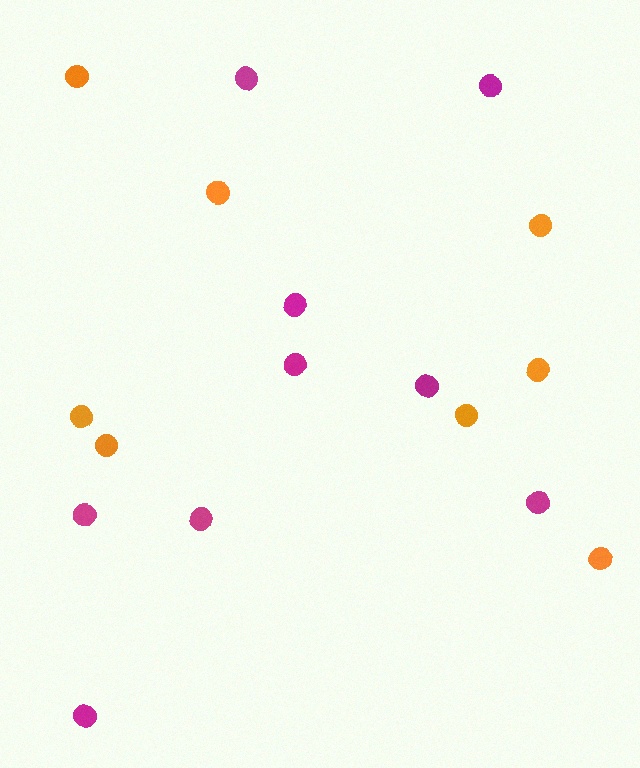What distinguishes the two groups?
There are 2 groups: one group of orange circles (8) and one group of magenta circles (9).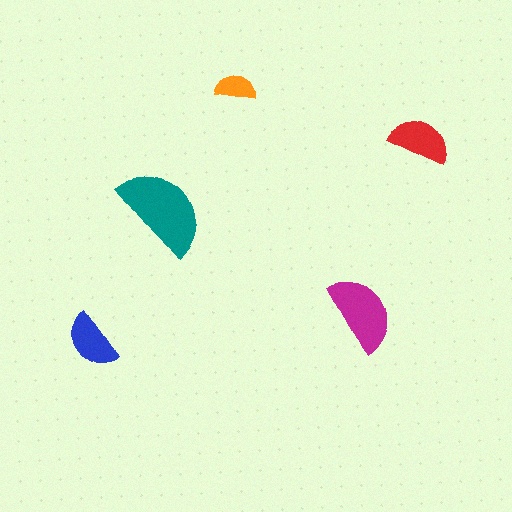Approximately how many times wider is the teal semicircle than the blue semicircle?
About 1.5 times wider.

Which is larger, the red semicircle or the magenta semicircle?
The magenta one.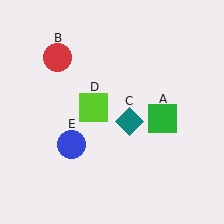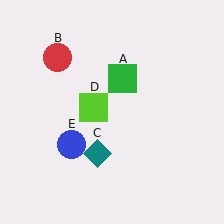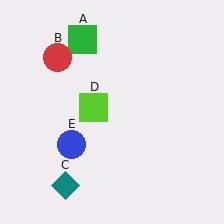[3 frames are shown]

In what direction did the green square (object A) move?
The green square (object A) moved up and to the left.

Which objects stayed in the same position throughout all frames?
Red circle (object B) and lime square (object D) and blue circle (object E) remained stationary.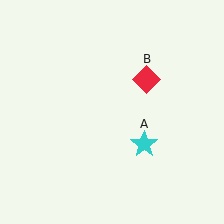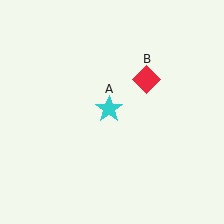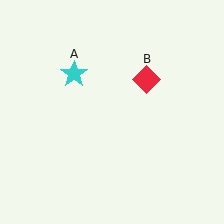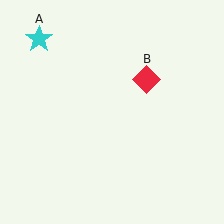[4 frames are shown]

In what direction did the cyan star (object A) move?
The cyan star (object A) moved up and to the left.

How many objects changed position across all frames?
1 object changed position: cyan star (object A).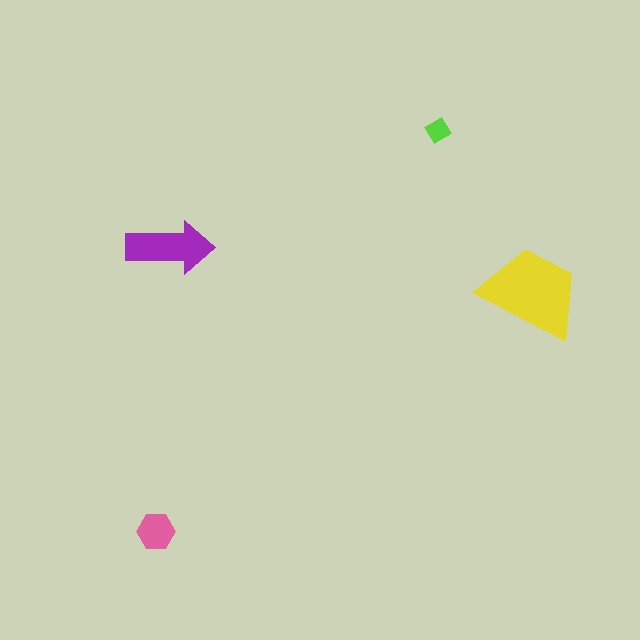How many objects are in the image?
There are 4 objects in the image.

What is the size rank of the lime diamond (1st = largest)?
4th.